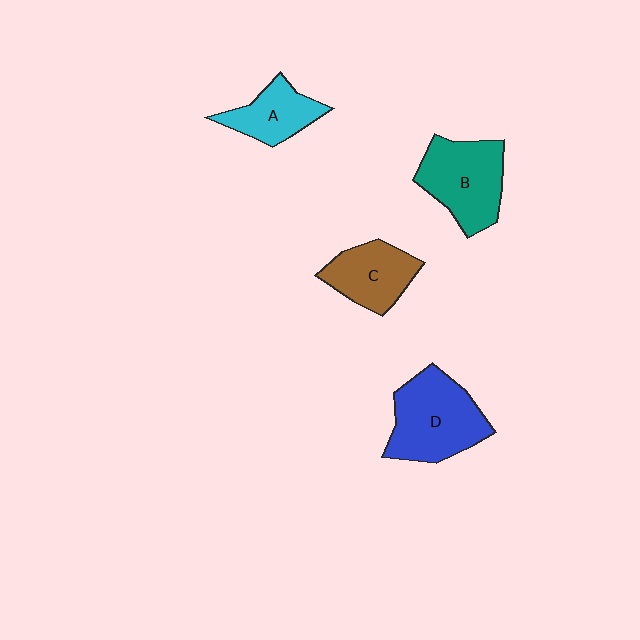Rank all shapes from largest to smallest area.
From largest to smallest: D (blue), B (teal), C (brown), A (cyan).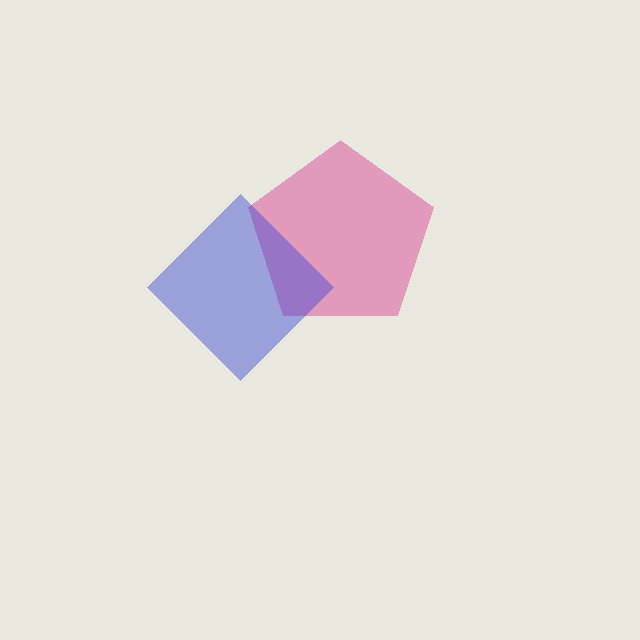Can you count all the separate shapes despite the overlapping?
Yes, there are 2 separate shapes.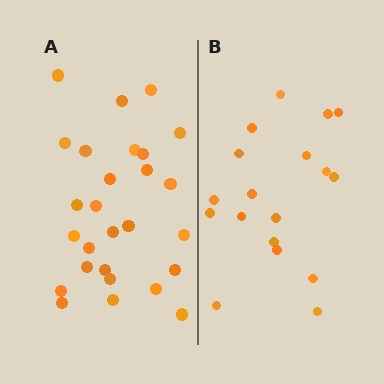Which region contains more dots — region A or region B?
Region A (the left region) has more dots.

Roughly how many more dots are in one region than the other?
Region A has roughly 8 or so more dots than region B.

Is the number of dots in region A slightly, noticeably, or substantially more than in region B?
Region A has substantially more. The ratio is roughly 1.5 to 1.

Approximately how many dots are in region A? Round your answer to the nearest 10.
About 30 dots. (The exact count is 27, which rounds to 30.)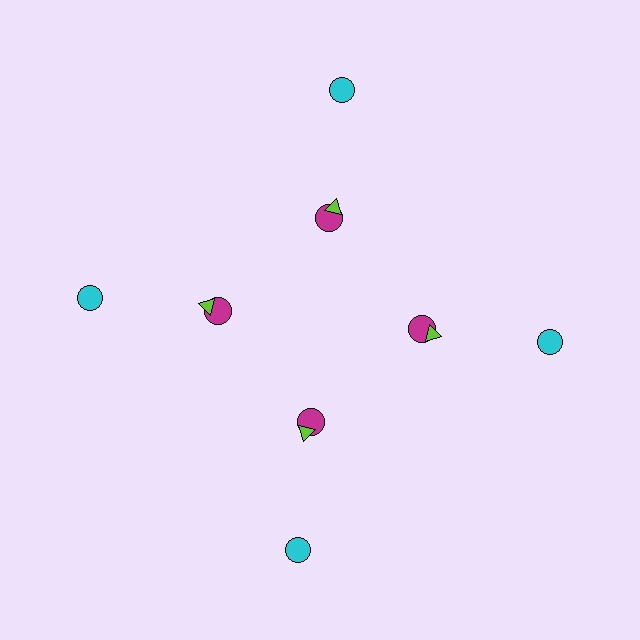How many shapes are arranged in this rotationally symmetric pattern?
There are 12 shapes, arranged in 4 groups of 3.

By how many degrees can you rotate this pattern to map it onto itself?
The pattern maps onto itself every 90 degrees of rotation.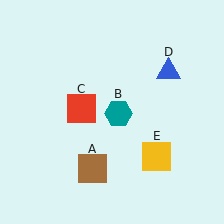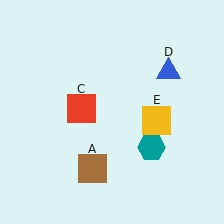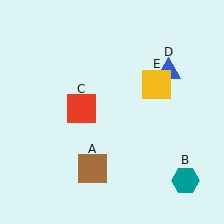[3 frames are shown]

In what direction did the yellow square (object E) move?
The yellow square (object E) moved up.